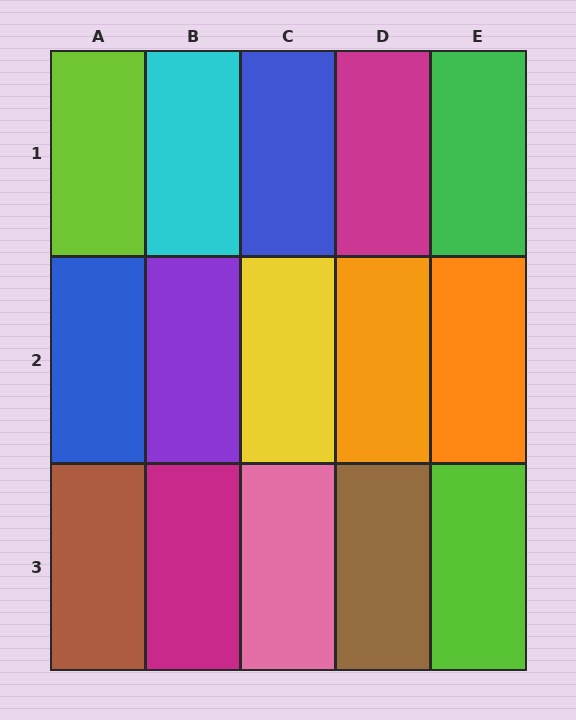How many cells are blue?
2 cells are blue.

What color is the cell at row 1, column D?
Magenta.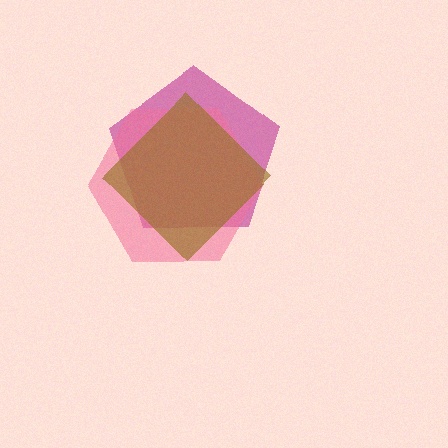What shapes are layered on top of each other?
The layered shapes are: a magenta pentagon, a pink hexagon, a brown diamond.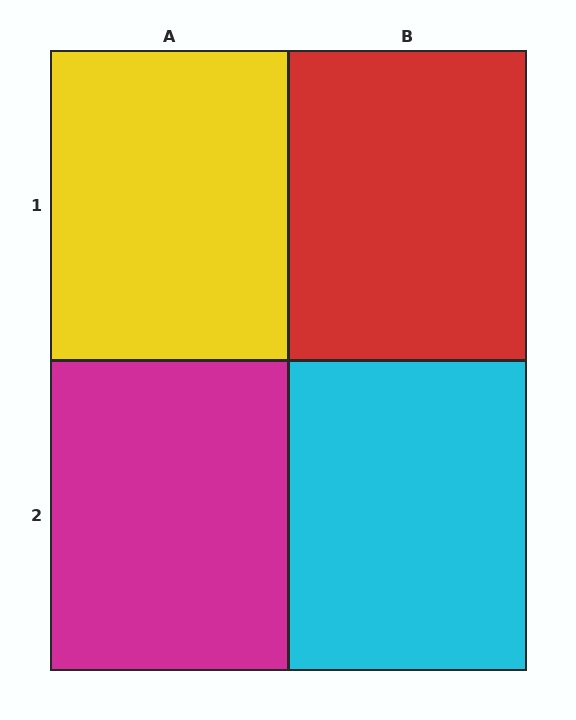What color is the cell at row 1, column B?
Red.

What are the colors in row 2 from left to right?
Magenta, cyan.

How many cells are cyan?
1 cell is cyan.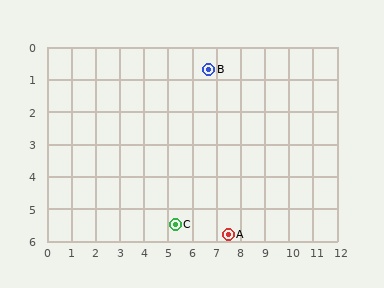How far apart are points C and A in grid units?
Points C and A are about 2.2 grid units apart.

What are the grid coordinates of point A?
Point A is at approximately (7.5, 5.8).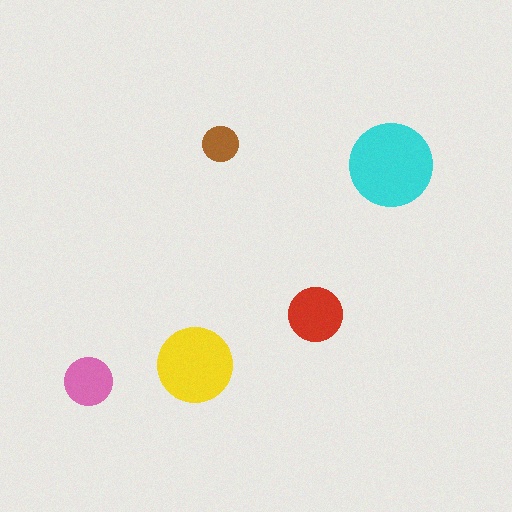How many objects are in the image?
There are 5 objects in the image.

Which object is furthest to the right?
The cyan circle is rightmost.